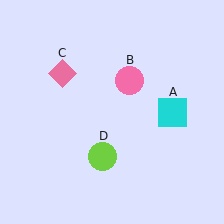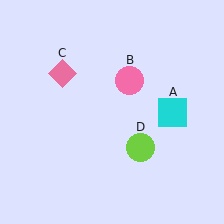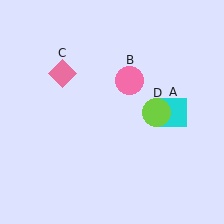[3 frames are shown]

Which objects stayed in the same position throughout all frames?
Cyan square (object A) and pink circle (object B) and pink diamond (object C) remained stationary.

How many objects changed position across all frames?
1 object changed position: lime circle (object D).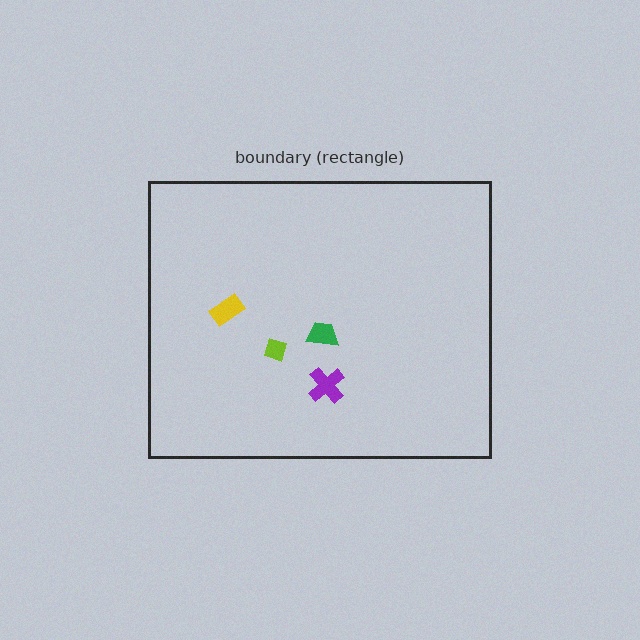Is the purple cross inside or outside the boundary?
Inside.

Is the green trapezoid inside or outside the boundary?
Inside.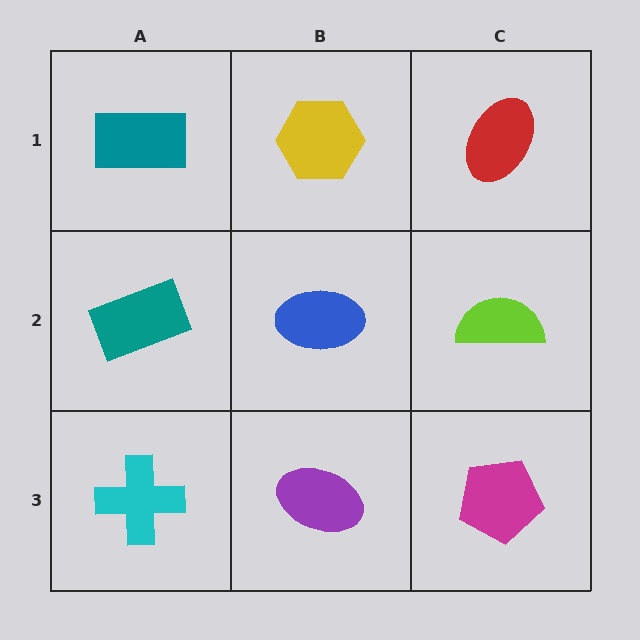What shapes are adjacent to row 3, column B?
A blue ellipse (row 2, column B), a cyan cross (row 3, column A), a magenta pentagon (row 3, column C).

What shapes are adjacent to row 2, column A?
A teal rectangle (row 1, column A), a cyan cross (row 3, column A), a blue ellipse (row 2, column B).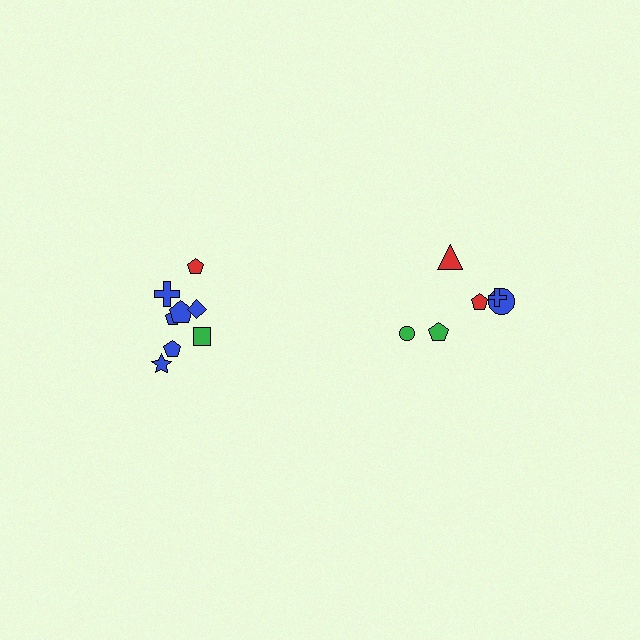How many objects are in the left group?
There are 8 objects.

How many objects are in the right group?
There are 6 objects.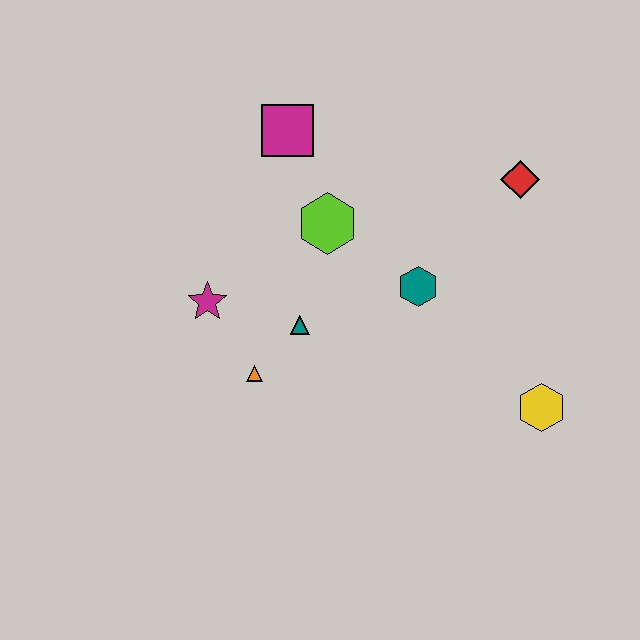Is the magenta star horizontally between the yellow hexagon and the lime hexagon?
No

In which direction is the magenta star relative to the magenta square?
The magenta star is below the magenta square.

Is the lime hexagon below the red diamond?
Yes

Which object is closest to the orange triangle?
The teal triangle is closest to the orange triangle.